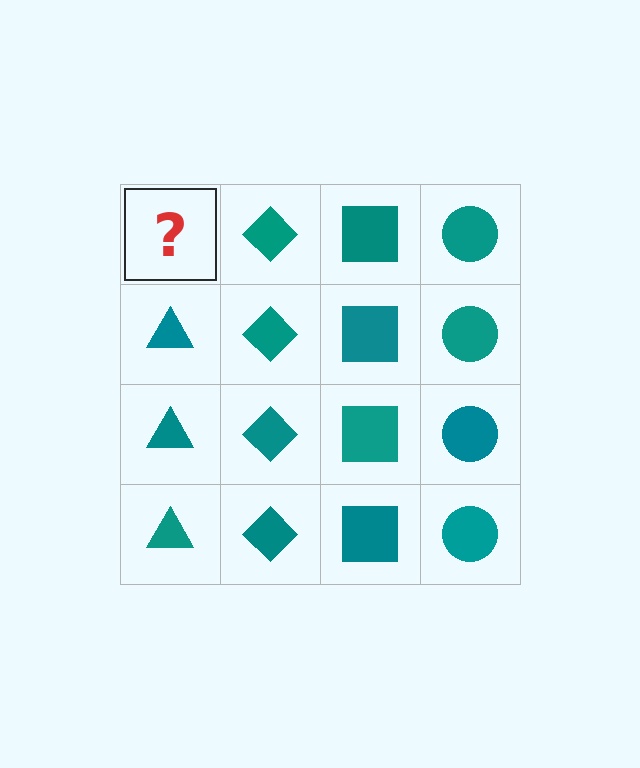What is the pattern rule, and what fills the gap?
The rule is that each column has a consistent shape. The gap should be filled with a teal triangle.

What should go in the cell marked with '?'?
The missing cell should contain a teal triangle.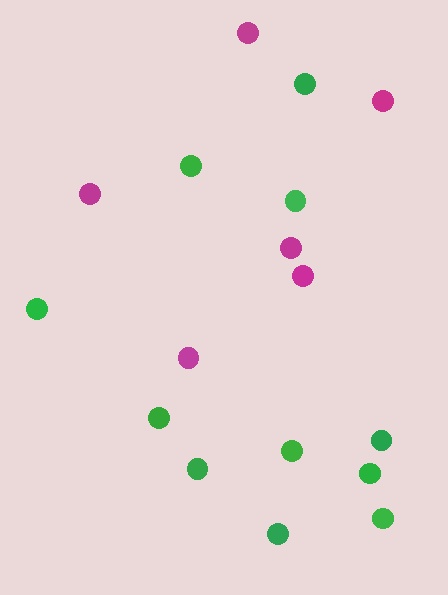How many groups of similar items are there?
There are 2 groups: one group of magenta circles (6) and one group of green circles (11).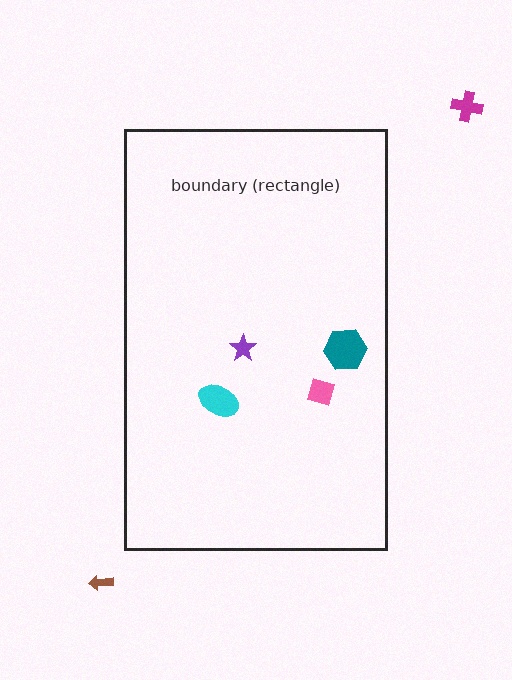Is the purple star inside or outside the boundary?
Inside.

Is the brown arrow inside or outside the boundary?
Outside.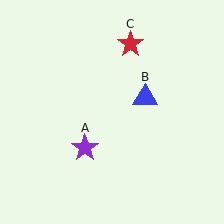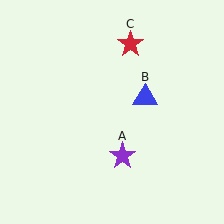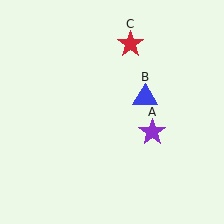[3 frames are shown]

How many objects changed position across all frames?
1 object changed position: purple star (object A).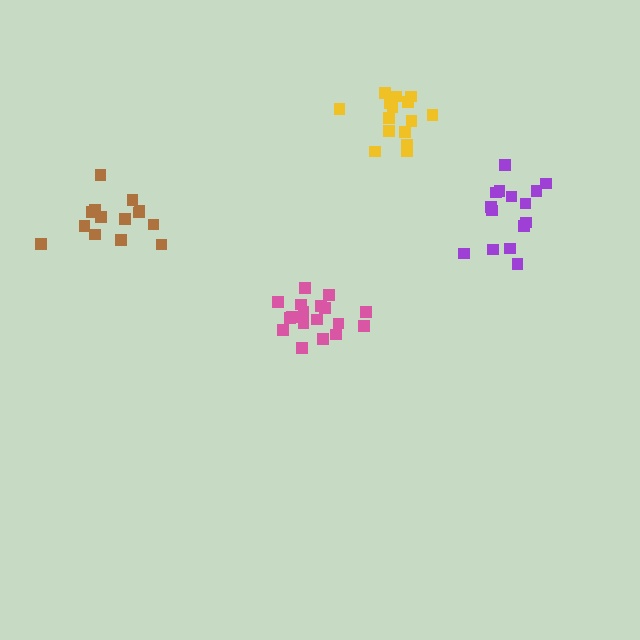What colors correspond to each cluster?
The clusters are colored: yellow, purple, pink, brown.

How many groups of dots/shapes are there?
There are 4 groups.